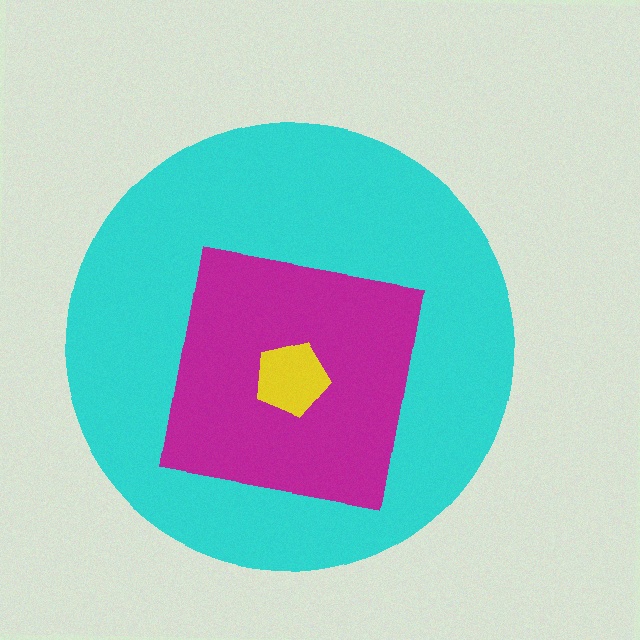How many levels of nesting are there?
3.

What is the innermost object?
The yellow pentagon.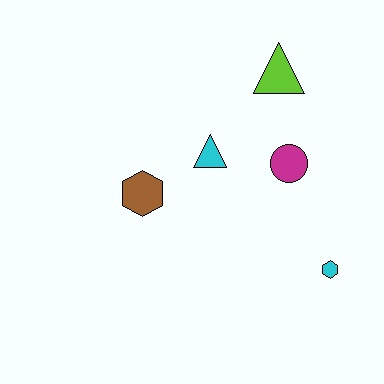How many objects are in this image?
There are 5 objects.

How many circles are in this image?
There is 1 circle.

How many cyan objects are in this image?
There are 2 cyan objects.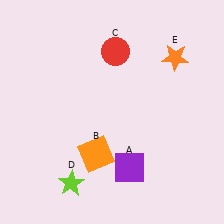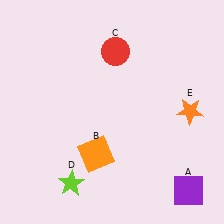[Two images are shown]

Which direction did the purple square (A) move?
The purple square (A) moved right.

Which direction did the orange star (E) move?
The orange star (E) moved down.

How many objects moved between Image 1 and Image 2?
2 objects moved between the two images.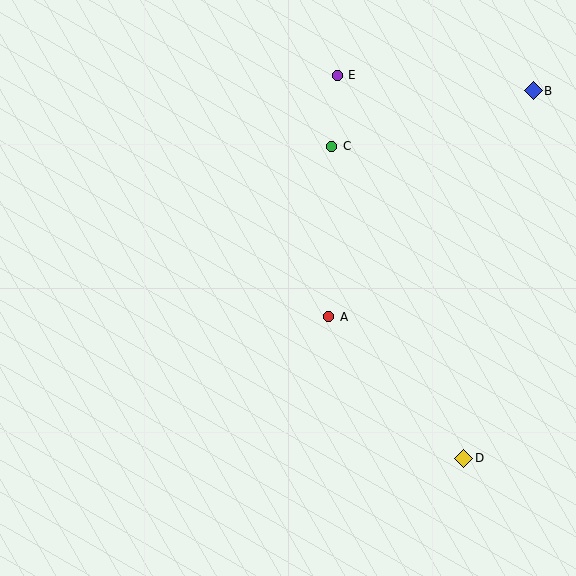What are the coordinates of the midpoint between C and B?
The midpoint between C and B is at (432, 118).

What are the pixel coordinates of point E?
Point E is at (337, 75).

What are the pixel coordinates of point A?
Point A is at (329, 317).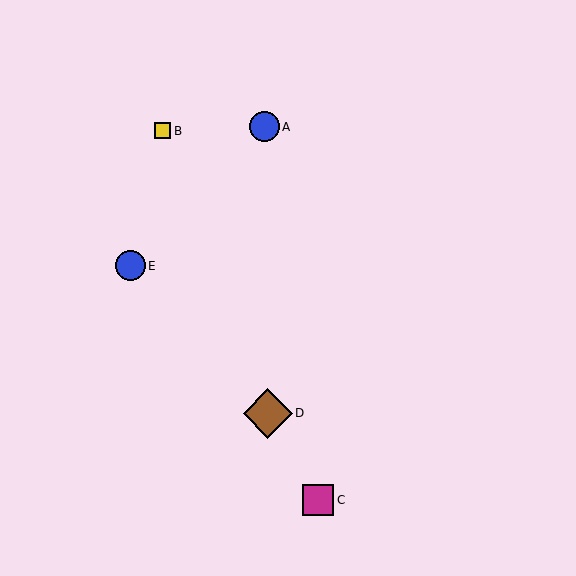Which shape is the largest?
The brown diamond (labeled D) is the largest.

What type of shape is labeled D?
Shape D is a brown diamond.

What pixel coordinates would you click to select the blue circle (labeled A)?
Click at (265, 127) to select the blue circle A.